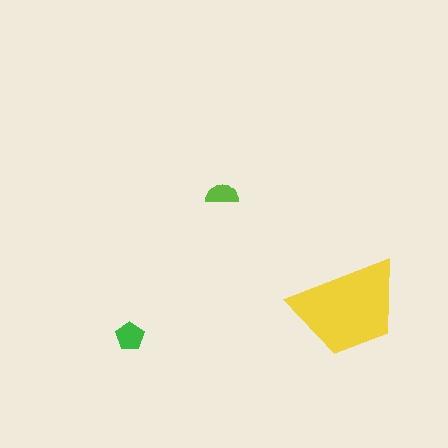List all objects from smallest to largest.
The lime semicircle, the green pentagon, the yellow trapezoid.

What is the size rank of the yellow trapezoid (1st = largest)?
1st.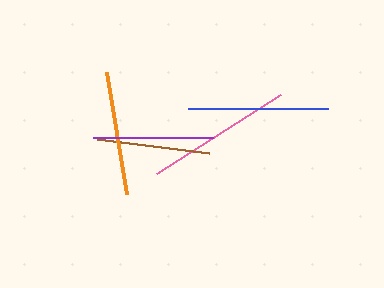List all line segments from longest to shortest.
From longest to shortest: pink, blue, orange, purple, brown.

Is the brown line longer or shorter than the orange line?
The orange line is longer than the brown line.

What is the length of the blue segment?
The blue segment is approximately 140 pixels long.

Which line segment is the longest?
The pink line is the longest at approximately 147 pixels.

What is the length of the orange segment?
The orange segment is approximately 123 pixels long.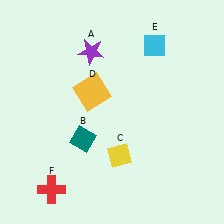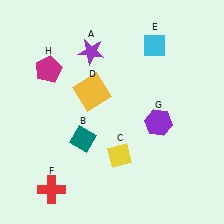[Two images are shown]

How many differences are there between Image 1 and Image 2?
There are 2 differences between the two images.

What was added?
A purple hexagon (G), a magenta pentagon (H) were added in Image 2.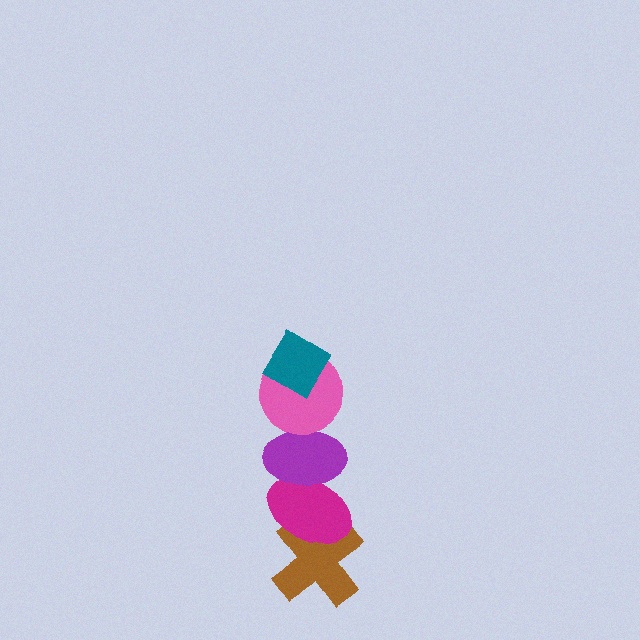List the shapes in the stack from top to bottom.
From top to bottom: the teal diamond, the pink circle, the purple ellipse, the magenta ellipse, the brown cross.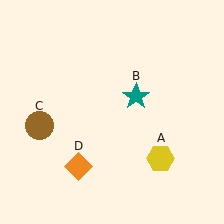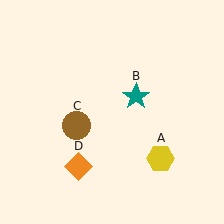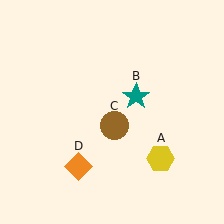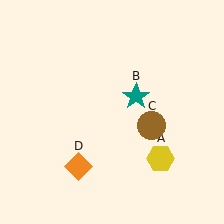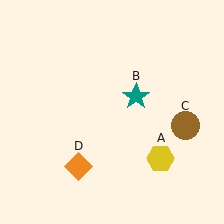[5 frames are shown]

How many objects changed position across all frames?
1 object changed position: brown circle (object C).